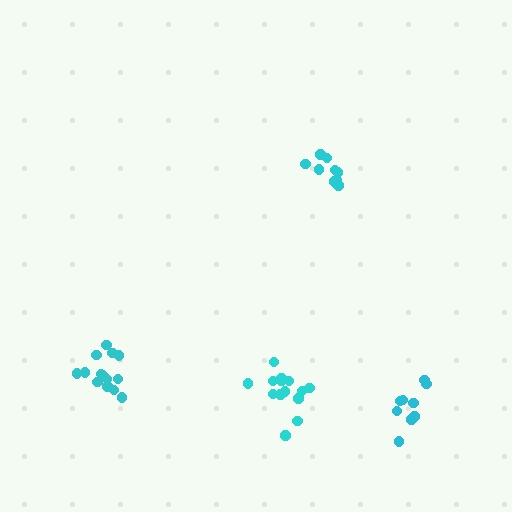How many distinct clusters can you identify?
There are 4 distinct clusters.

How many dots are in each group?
Group 1: 14 dots, Group 2: 15 dots, Group 3: 9 dots, Group 4: 9 dots (47 total).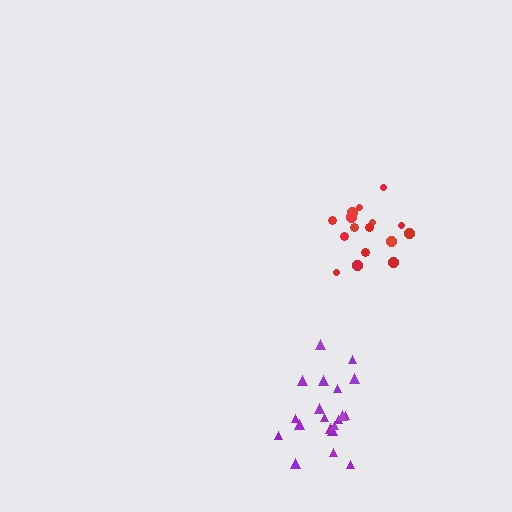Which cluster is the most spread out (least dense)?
Purple.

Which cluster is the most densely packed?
Red.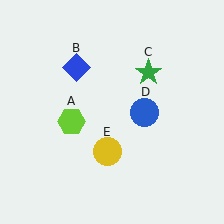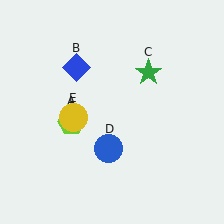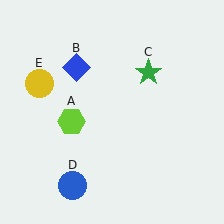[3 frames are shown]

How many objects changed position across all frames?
2 objects changed position: blue circle (object D), yellow circle (object E).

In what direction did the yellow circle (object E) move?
The yellow circle (object E) moved up and to the left.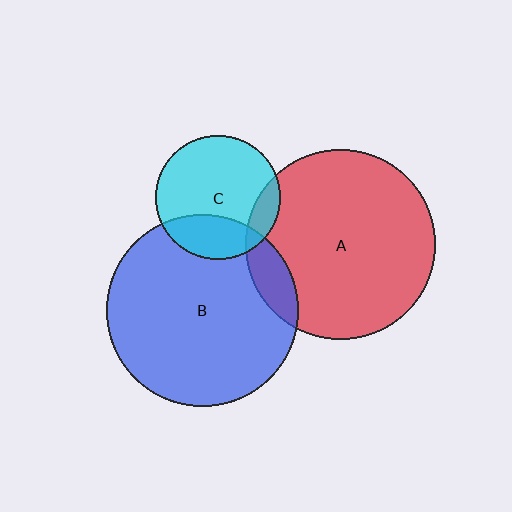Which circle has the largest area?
Circle B (blue).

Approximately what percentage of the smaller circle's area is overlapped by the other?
Approximately 10%.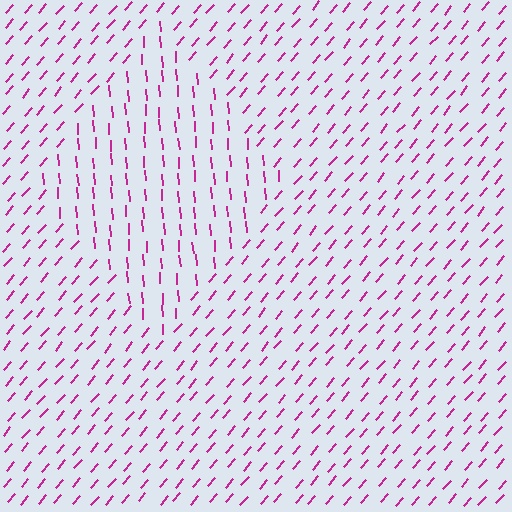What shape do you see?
I see a diamond.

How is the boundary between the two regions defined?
The boundary is defined purely by a change in line orientation (approximately 45 degrees difference). All lines are the same color and thickness.